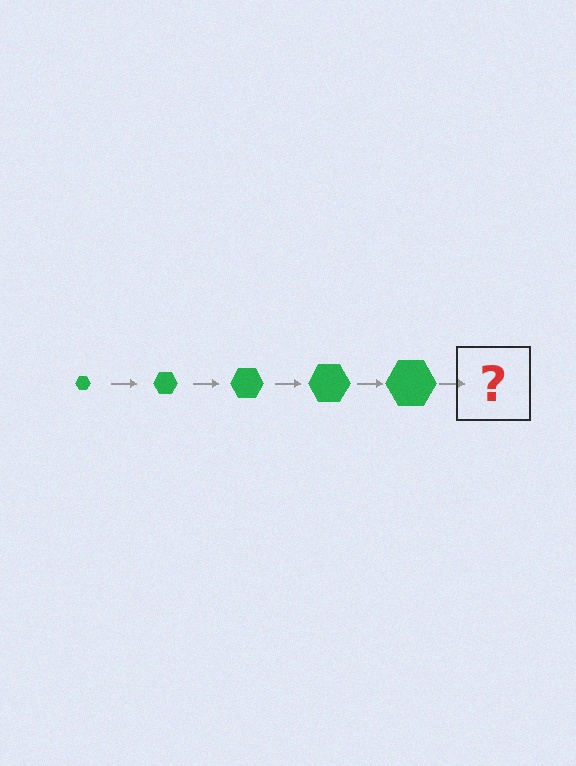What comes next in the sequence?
The next element should be a green hexagon, larger than the previous one.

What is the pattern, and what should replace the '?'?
The pattern is that the hexagon gets progressively larger each step. The '?' should be a green hexagon, larger than the previous one.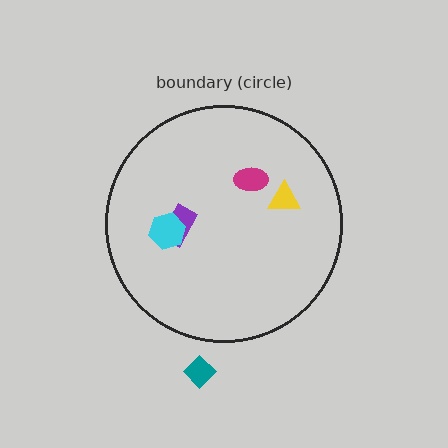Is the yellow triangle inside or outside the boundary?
Inside.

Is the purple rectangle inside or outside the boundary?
Inside.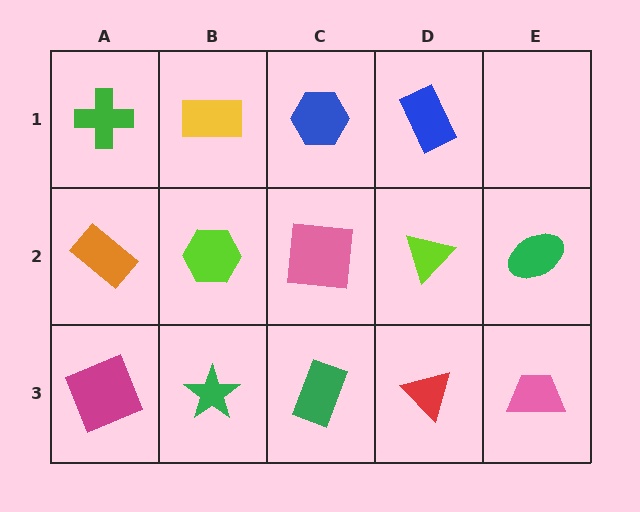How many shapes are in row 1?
4 shapes.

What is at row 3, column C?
A green rectangle.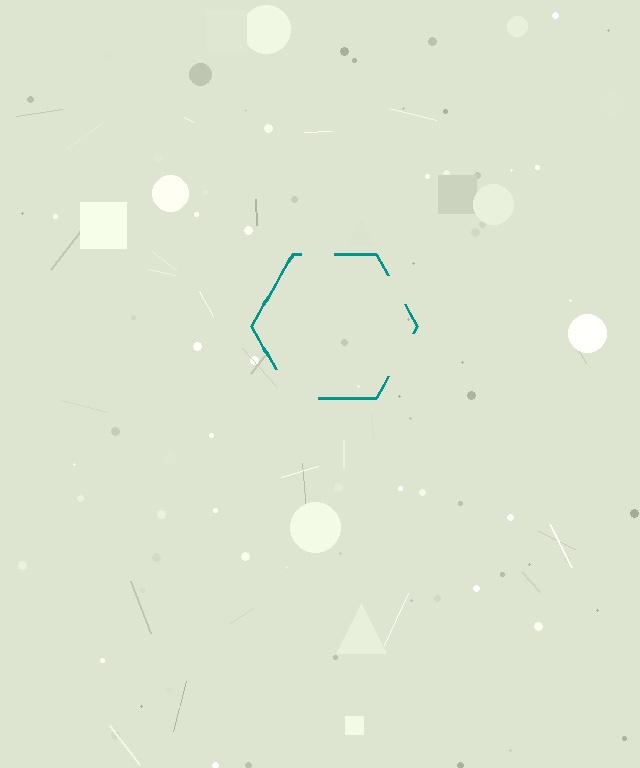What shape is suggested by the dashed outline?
The dashed outline suggests a hexagon.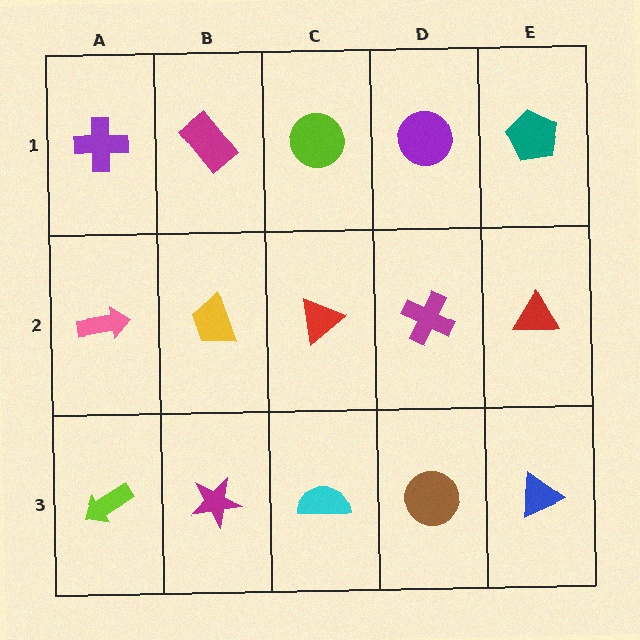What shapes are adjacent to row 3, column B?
A yellow trapezoid (row 2, column B), a lime arrow (row 3, column A), a cyan semicircle (row 3, column C).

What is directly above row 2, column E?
A teal pentagon.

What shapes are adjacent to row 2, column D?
A purple circle (row 1, column D), a brown circle (row 3, column D), a red triangle (row 2, column C), a red triangle (row 2, column E).